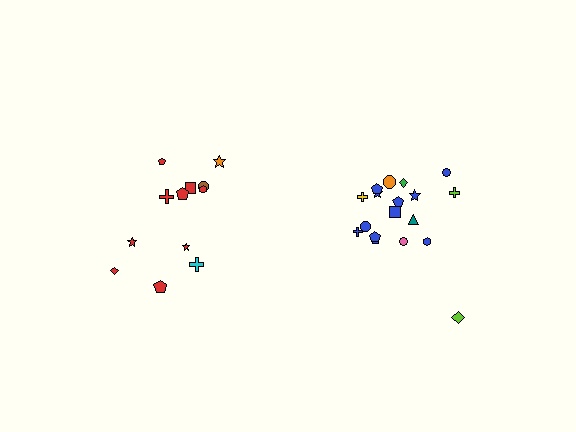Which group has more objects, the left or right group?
The right group.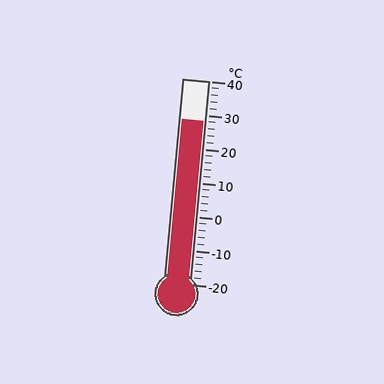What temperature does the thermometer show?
The thermometer shows approximately 28°C.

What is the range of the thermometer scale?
The thermometer scale ranges from -20°C to 40°C.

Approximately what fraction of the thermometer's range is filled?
The thermometer is filled to approximately 80% of its range.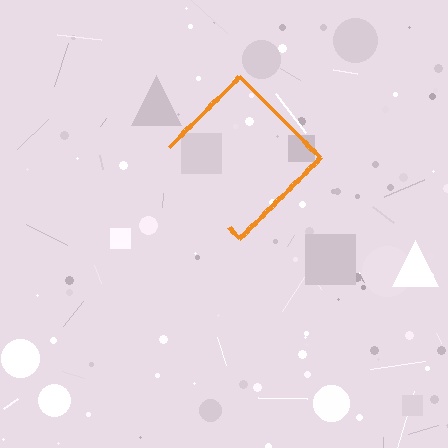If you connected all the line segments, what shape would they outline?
They would outline a diamond.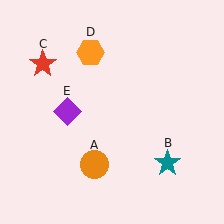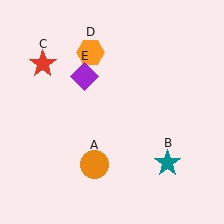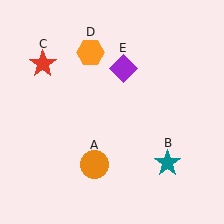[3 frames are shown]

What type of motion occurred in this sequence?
The purple diamond (object E) rotated clockwise around the center of the scene.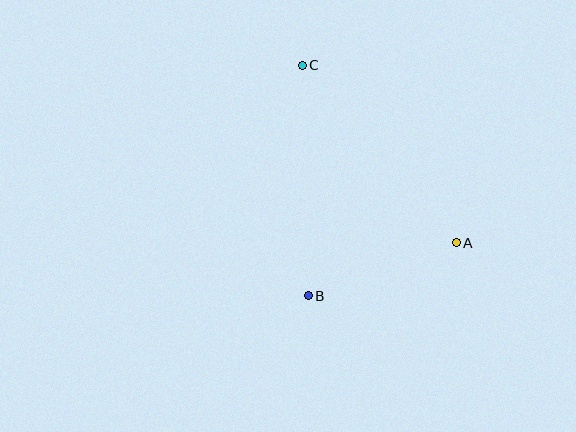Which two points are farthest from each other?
Points A and C are farthest from each other.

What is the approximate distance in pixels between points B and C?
The distance between B and C is approximately 230 pixels.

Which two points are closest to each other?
Points A and B are closest to each other.